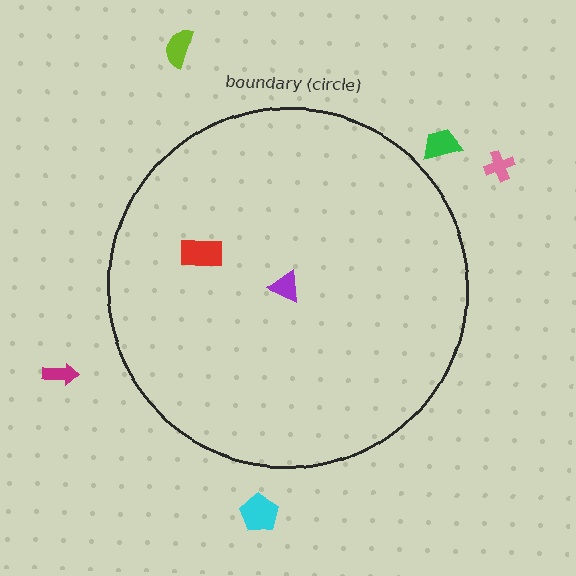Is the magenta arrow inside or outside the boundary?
Outside.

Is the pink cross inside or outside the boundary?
Outside.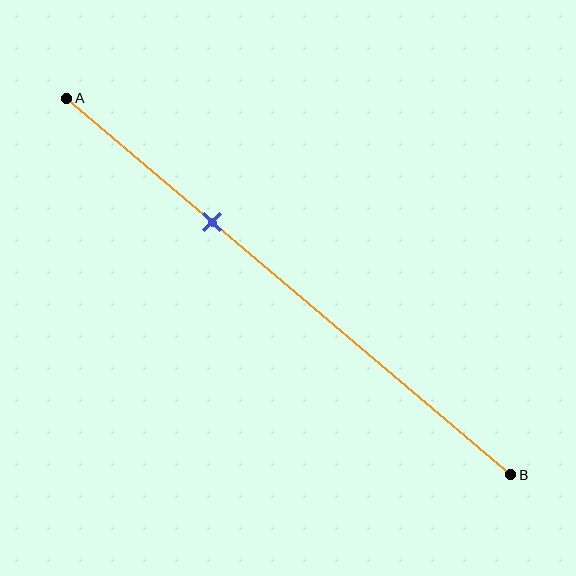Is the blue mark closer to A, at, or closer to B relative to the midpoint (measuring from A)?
The blue mark is closer to point A than the midpoint of segment AB.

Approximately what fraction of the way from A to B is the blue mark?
The blue mark is approximately 35% of the way from A to B.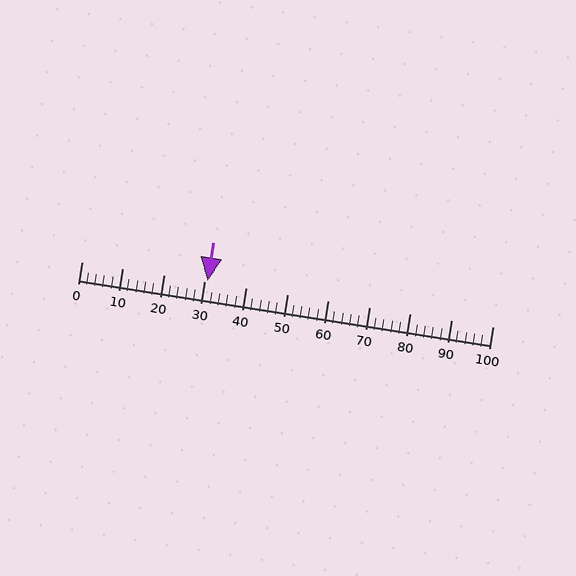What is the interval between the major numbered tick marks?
The major tick marks are spaced 10 units apart.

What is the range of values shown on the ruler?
The ruler shows values from 0 to 100.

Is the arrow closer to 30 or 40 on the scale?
The arrow is closer to 30.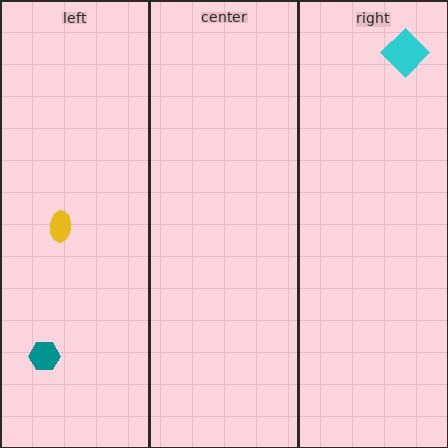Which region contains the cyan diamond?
The right region.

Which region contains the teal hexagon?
The left region.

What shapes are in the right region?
The cyan diamond.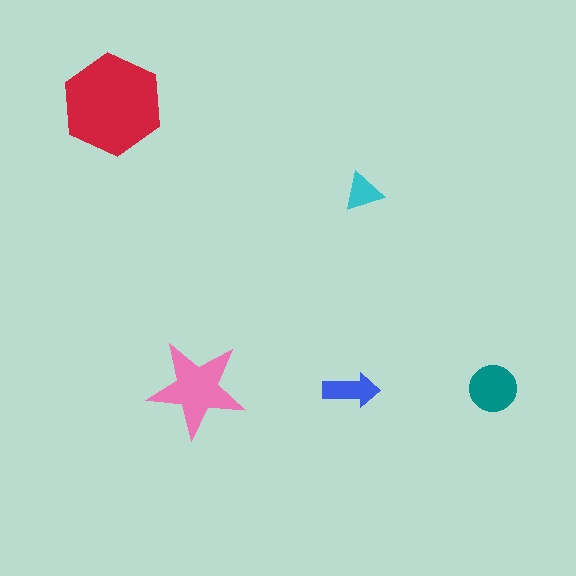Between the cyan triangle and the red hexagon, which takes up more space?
The red hexagon.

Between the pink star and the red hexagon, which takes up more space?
The red hexagon.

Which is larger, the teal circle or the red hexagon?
The red hexagon.